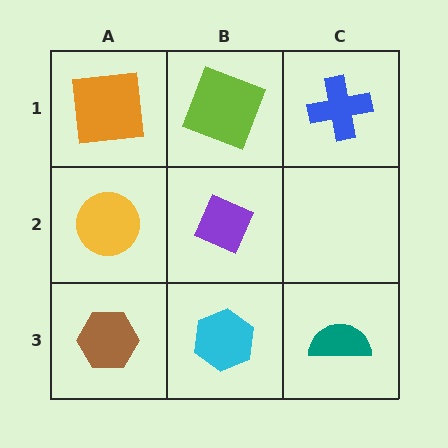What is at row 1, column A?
An orange square.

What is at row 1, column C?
A blue cross.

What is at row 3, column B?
A cyan hexagon.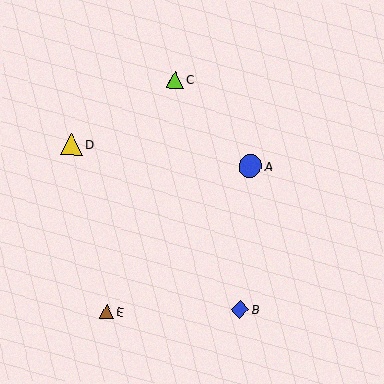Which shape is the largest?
The blue circle (labeled A) is the largest.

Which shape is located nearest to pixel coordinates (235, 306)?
The blue diamond (labeled B) at (240, 310) is nearest to that location.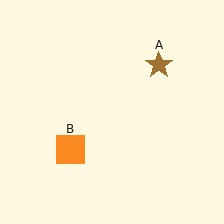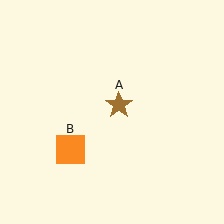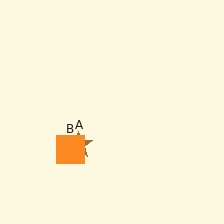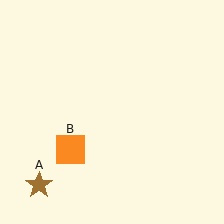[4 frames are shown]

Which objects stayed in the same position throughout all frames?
Orange square (object B) remained stationary.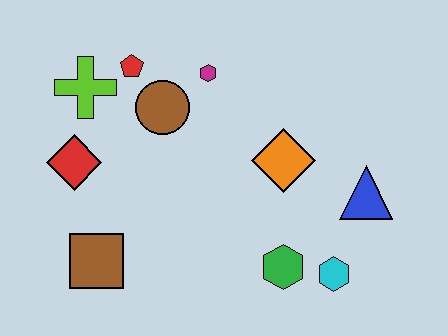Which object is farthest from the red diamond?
The blue triangle is farthest from the red diamond.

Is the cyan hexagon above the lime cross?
No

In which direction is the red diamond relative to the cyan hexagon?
The red diamond is to the left of the cyan hexagon.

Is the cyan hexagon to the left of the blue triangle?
Yes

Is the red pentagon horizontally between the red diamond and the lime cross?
No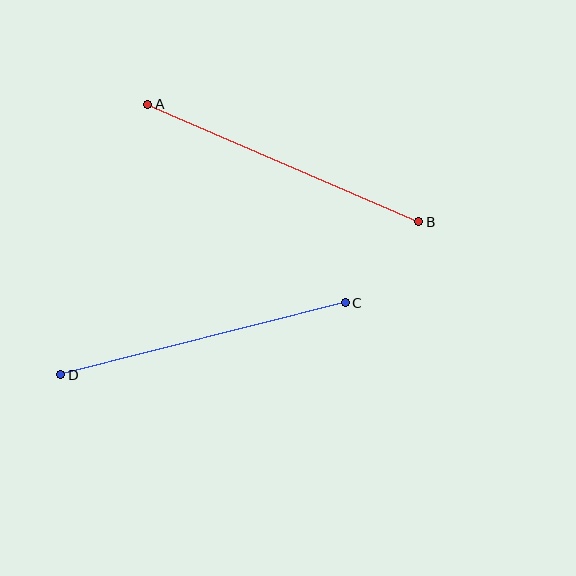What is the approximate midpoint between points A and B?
The midpoint is at approximately (283, 163) pixels.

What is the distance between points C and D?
The distance is approximately 293 pixels.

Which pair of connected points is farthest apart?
Points A and B are farthest apart.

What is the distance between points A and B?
The distance is approximately 296 pixels.